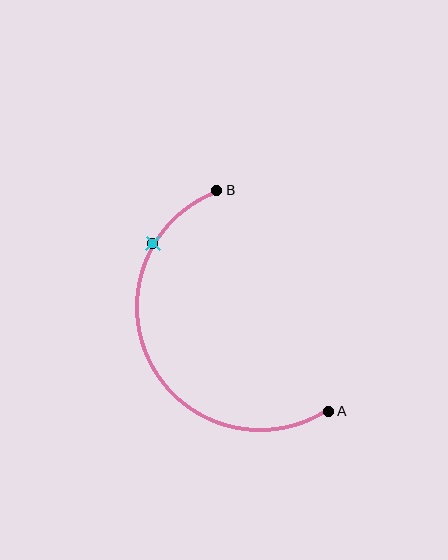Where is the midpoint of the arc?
The arc midpoint is the point on the curve farthest from the straight line joining A and B. It sits to the left of that line.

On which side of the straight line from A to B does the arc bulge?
The arc bulges to the left of the straight line connecting A and B.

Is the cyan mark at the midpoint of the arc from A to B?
No. The cyan mark lies on the arc but is closer to endpoint B. The arc midpoint would be at the point on the curve equidistant along the arc from both A and B.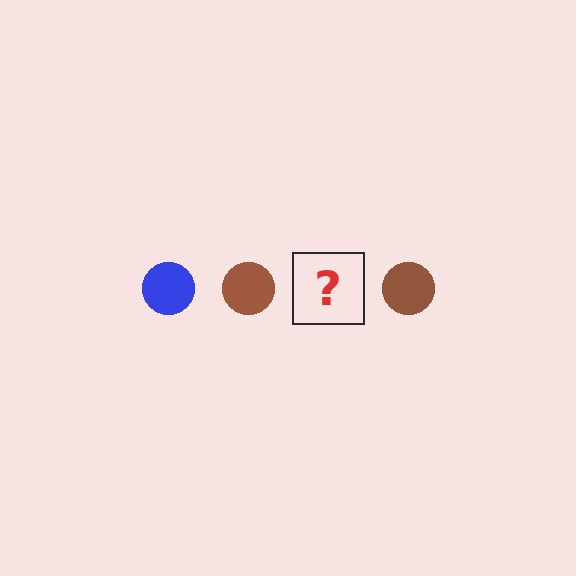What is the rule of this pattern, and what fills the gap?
The rule is that the pattern cycles through blue, brown circles. The gap should be filled with a blue circle.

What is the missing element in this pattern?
The missing element is a blue circle.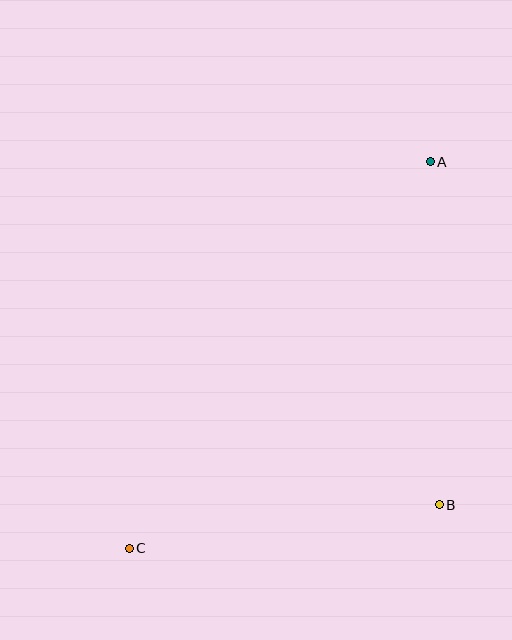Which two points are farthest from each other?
Points A and C are farthest from each other.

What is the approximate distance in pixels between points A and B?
The distance between A and B is approximately 343 pixels.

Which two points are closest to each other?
Points B and C are closest to each other.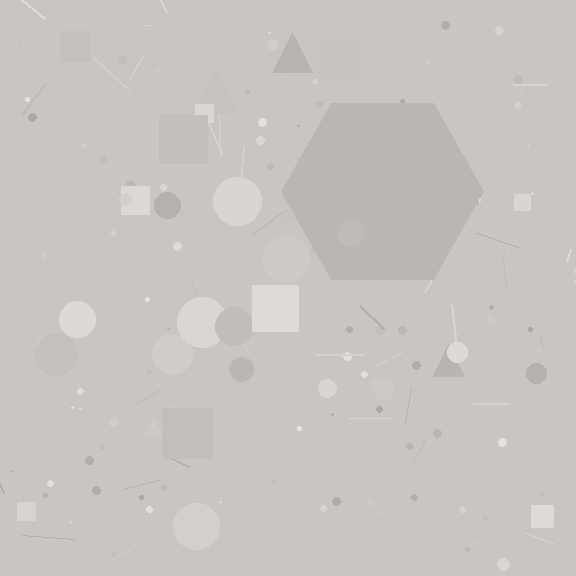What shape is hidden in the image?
A hexagon is hidden in the image.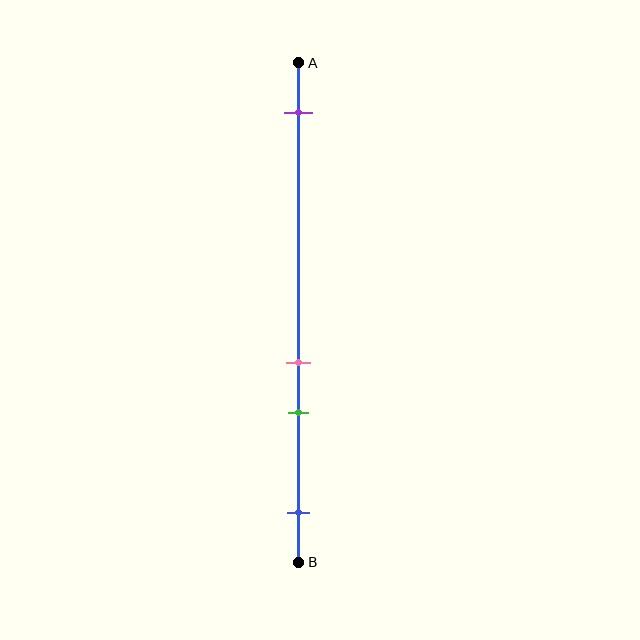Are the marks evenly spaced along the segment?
No, the marks are not evenly spaced.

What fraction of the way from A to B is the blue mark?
The blue mark is approximately 90% (0.9) of the way from A to B.